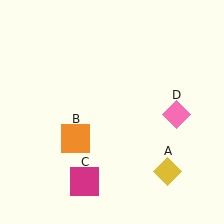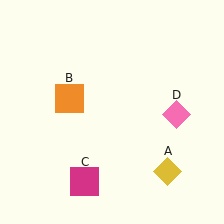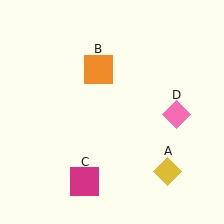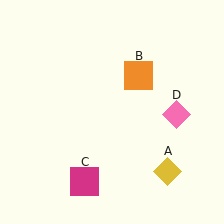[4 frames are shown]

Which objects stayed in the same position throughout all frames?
Yellow diamond (object A) and magenta square (object C) and pink diamond (object D) remained stationary.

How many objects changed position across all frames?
1 object changed position: orange square (object B).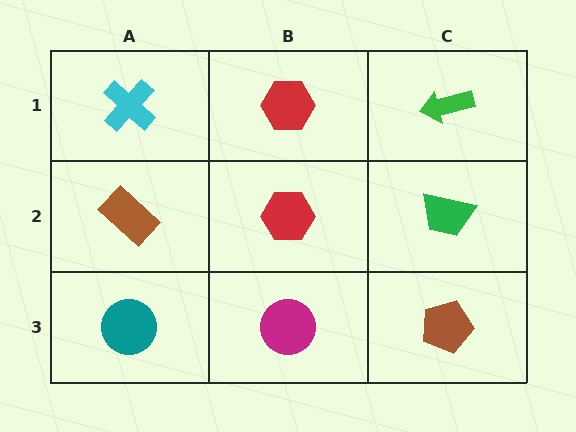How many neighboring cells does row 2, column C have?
3.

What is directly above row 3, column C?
A green trapezoid.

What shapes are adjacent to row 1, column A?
A brown rectangle (row 2, column A), a red hexagon (row 1, column B).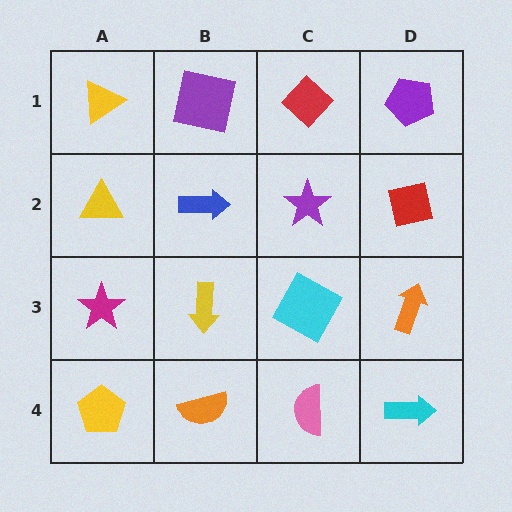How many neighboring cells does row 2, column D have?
3.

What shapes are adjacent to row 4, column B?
A yellow arrow (row 3, column B), a yellow pentagon (row 4, column A), a pink semicircle (row 4, column C).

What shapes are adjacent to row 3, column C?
A purple star (row 2, column C), a pink semicircle (row 4, column C), a yellow arrow (row 3, column B), an orange arrow (row 3, column D).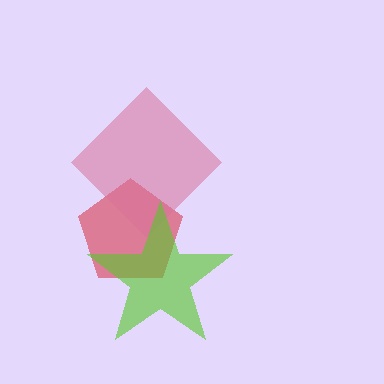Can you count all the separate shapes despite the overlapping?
Yes, there are 3 separate shapes.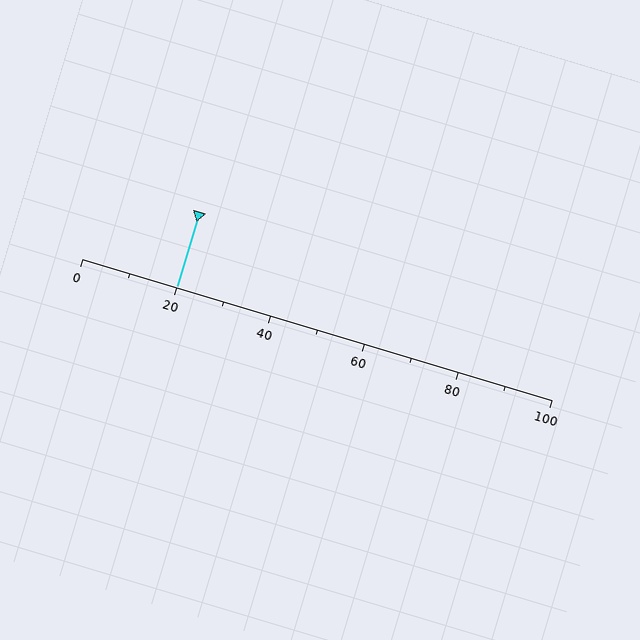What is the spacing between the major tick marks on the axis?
The major ticks are spaced 20 apart.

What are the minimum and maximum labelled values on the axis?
The axis runs from 0 to 100.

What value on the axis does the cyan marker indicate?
The marker indicates approximately 20.